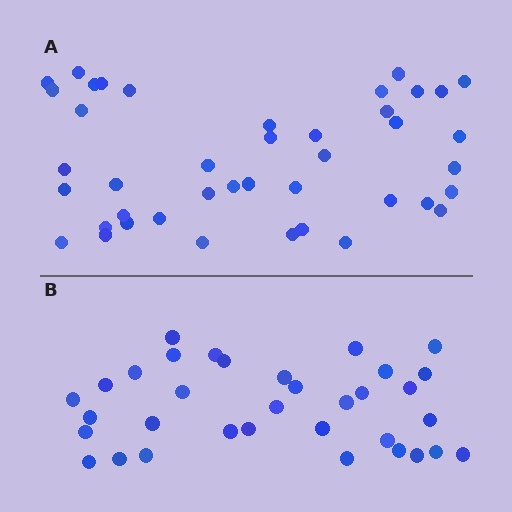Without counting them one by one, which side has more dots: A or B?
Region A (the top region) has more dots.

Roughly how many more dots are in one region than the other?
Region A has roughly 8 or so more dots than region B.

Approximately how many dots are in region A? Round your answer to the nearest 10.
About 40 dots. (The exact count is 42, which rounds to 40.)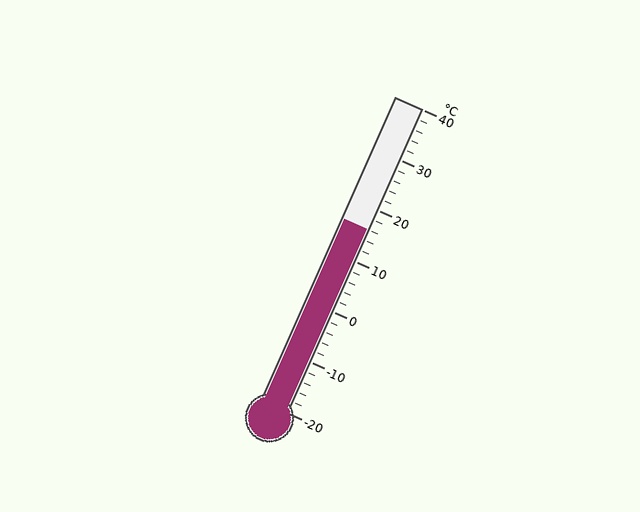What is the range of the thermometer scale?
The thermometer scale ranges from -20°C to 40°C.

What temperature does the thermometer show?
The thermometer shows approximately 16°C.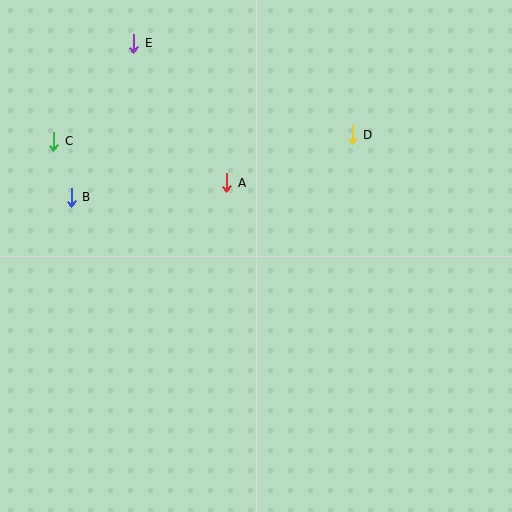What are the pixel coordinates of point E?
Point E is at (134, 43).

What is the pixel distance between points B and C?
The distance between B and C is 59 pixels.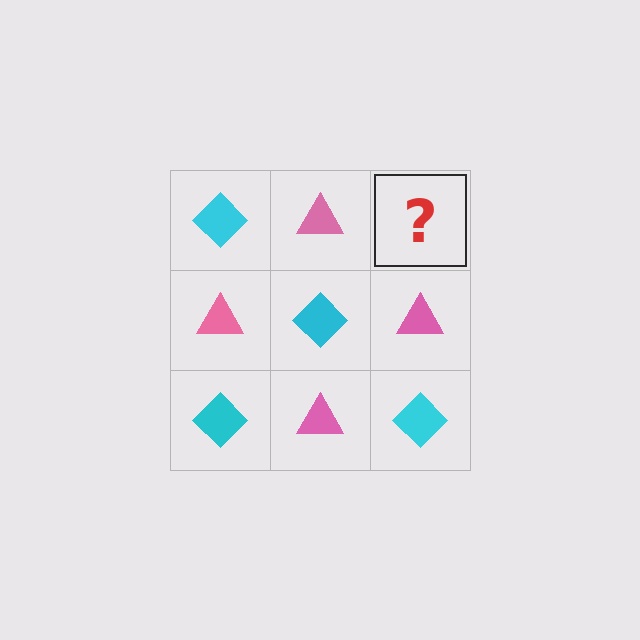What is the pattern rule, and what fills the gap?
The rule is that it alternates cyan diamond and pink triangle in a checkerboard pattern. The gap should be filled with a cyan diamond.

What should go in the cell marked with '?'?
The missing cell should contain a cyan diamond.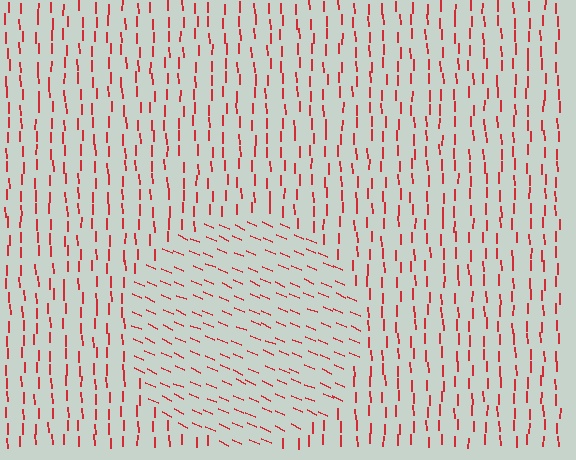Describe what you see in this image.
The image is filled with small red line segments. A circle region in the image has lines oriented differently from the surrounding lines, creating a visible texture boundary.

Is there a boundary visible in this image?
Yes, there is a texture boundary formed by a change in line orientation.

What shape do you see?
I see a circle.